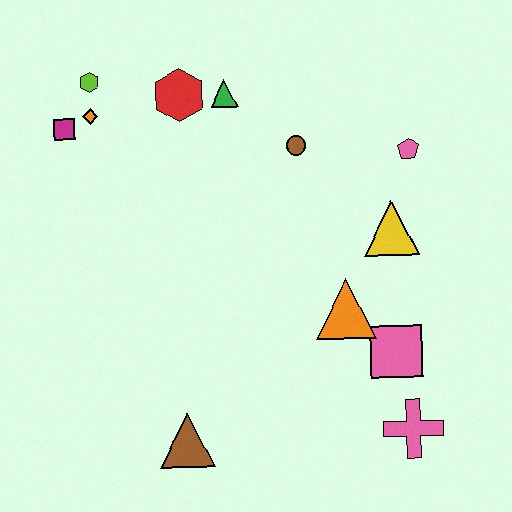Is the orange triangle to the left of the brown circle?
No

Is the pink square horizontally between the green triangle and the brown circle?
No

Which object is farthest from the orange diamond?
The pink cross is farthest from the orange diamond.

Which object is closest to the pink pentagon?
The yellow triangle is closest to the pink pentagon.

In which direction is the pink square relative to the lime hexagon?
The pink square is to the right of the lime hexagon.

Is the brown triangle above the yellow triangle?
No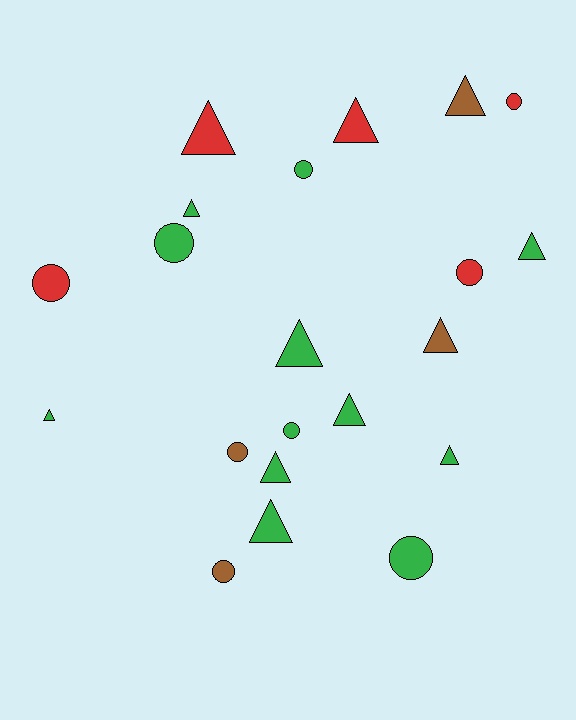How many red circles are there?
There are 3 red circles.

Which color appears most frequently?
Green, with 12 objects.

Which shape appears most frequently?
Triangle, with 12 objects.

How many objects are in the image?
There are 21 objects.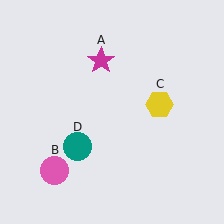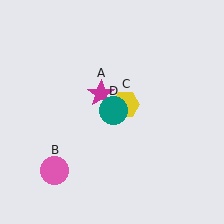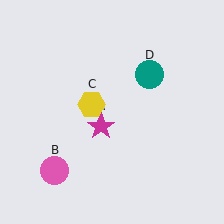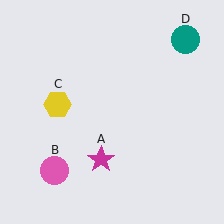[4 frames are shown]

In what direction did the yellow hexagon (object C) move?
The yellow hexagon (object C) moved left.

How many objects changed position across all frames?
3 objects changed position: magenta star (object A), yellow hexagon (object C), teal circle (object D).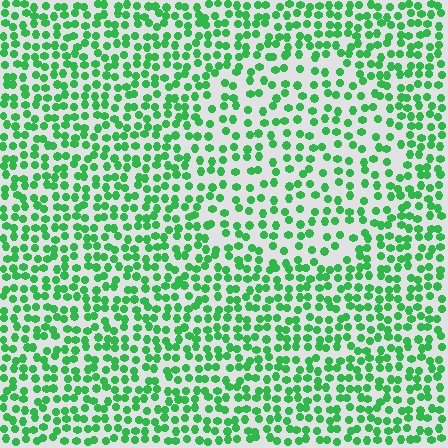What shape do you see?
I see a circle.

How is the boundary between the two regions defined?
The boundary is defined by a change in element density (approximately 1.6x ratio). All elements are the same color, size, and shape.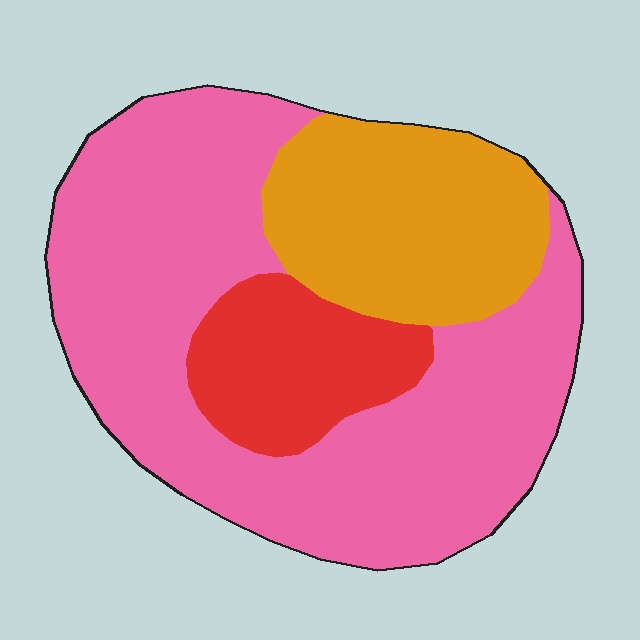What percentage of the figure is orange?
Orange takes up between a sixth and a third of the figure.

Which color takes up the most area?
Pink, at roughly 60%.